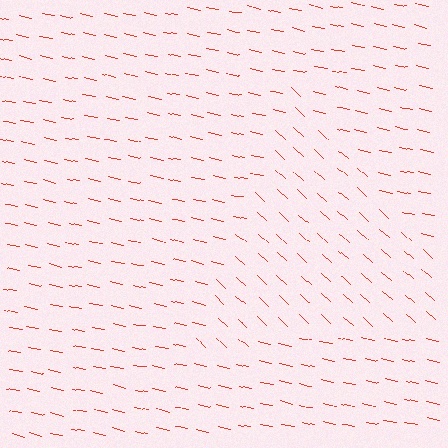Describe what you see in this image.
The image is filled with small red line segments. A triangle region in the image has lines oriented differently from the surrounding lines, creating a visible texture boundary.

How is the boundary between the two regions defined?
The boundary is defined purely by a change in line orientation (approximately 30 degrees difference). All lines are the same color and thickness.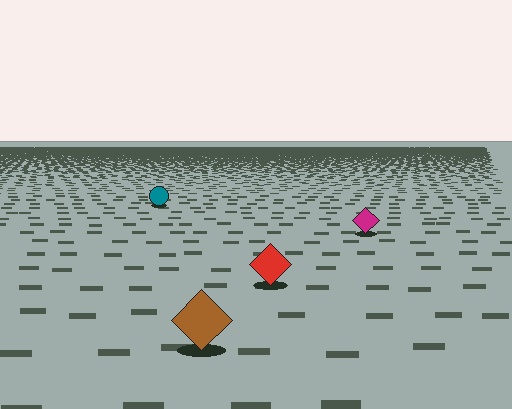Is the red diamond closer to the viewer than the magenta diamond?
Yes. The red diamond is closer — you can tell from the texture gradient: the ground texture is coarser near it.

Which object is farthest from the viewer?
The teal circle is farthest from the viewer. It appears smaller and the ground texture around it is denser.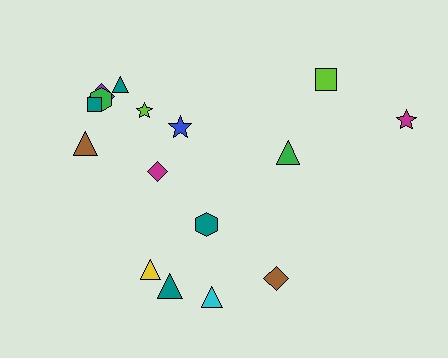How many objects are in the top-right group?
There are 3 objects.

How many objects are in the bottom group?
There are 6 objects.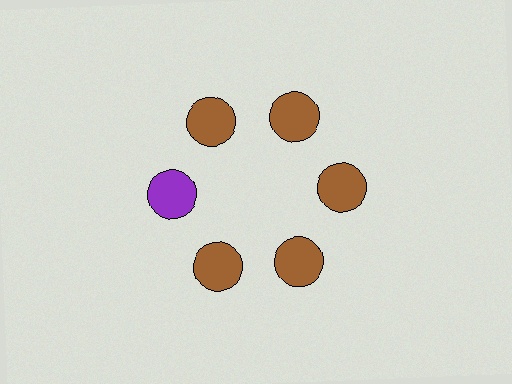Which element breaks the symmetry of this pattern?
The purple circle at roughly the 9 o'clock position breaks the symmetry. All other shapes are brown circles.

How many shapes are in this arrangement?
There are 6 shapes arranged in a ring pattern.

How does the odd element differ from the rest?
It has a different color: purple instead of brown.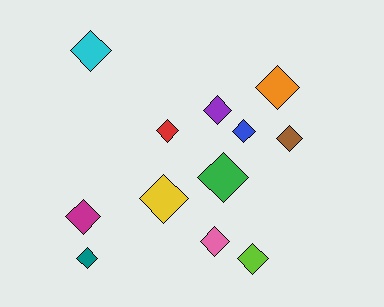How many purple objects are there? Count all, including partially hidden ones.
There is 1 purple object.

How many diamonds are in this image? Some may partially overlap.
There are 12 diamonds.